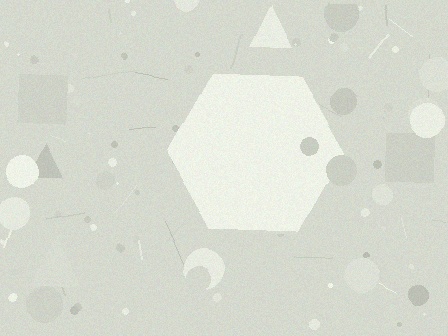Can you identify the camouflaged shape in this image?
The camouflaged shape is a hexagon.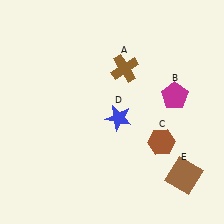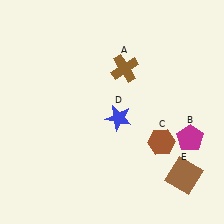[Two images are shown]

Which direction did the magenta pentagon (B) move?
The magenta pentagon (B) moved down.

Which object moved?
The magenta pentagon (B) moved down.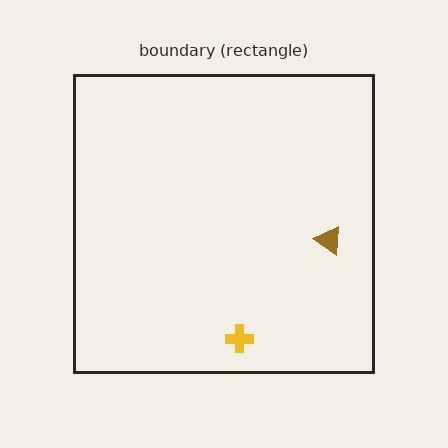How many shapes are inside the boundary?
2 inside, 0 outside.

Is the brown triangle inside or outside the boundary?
Inside.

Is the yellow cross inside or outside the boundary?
Inside.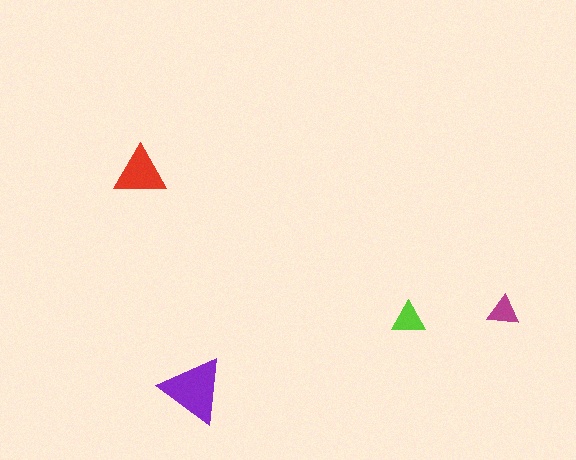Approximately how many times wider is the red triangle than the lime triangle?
About 1.5 times wider.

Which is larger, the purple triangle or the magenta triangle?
The purple one.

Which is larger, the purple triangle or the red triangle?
The purple one.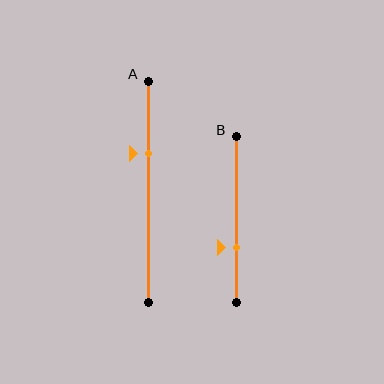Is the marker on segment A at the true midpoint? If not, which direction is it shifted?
No, the marker on segment A is shifted upward by about 17% of the segment length.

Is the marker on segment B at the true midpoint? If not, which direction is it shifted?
No, the marker on segment B is shifted downward by about 17% of the segment length.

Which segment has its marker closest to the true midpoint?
Segment B has its marker closest to the true midpoint.